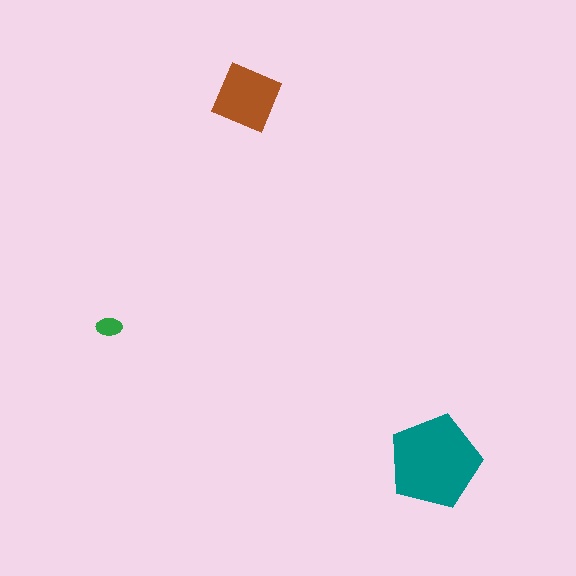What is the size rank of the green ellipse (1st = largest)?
3rd.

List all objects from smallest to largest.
The green ellipse, the brown square, the teal pentagon.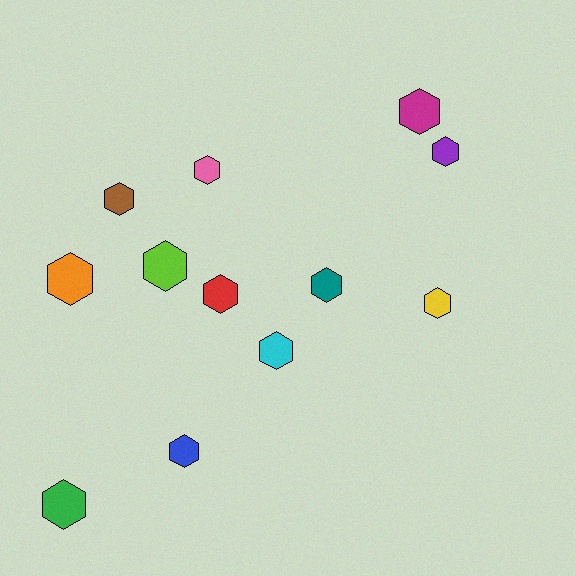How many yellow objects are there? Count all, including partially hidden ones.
There is 1 yellow object.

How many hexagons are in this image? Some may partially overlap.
There are 12 hexagons.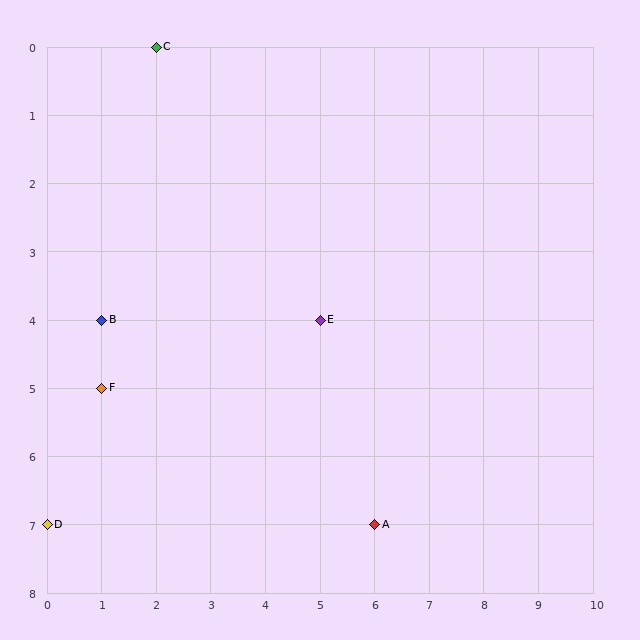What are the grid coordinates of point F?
Point F is at grid coordinates (1, 5).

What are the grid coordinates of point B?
Point B is at grid coordinates (1, 4).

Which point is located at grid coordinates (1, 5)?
Point F is at (1, 5).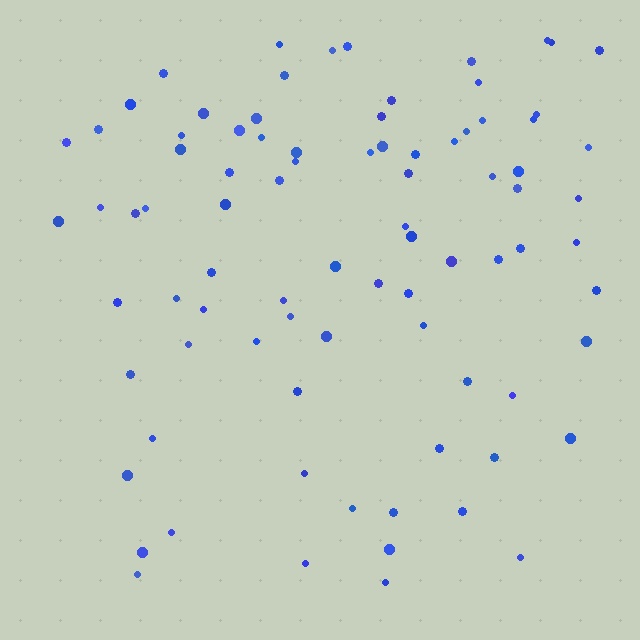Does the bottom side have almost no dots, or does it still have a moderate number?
Still a moderate number, just noticeably fewer than the top.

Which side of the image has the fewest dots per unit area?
The bottom.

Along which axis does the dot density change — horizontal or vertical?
Vertical.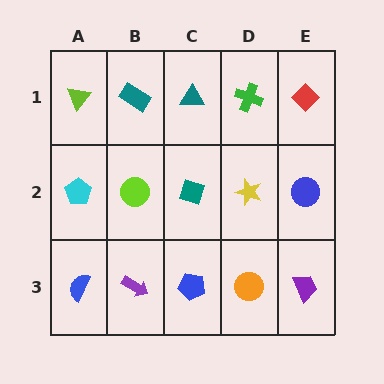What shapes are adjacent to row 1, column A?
A cyan pentagon (row 2, column A), a teal rectangle (row 1, column B).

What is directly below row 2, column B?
A purple arrow.